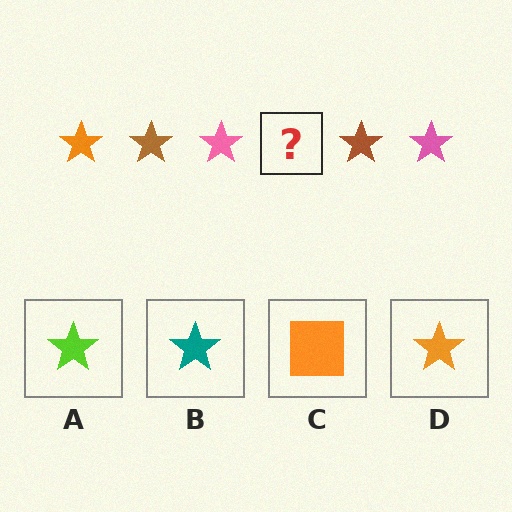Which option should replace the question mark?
Option D.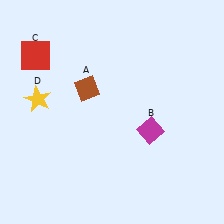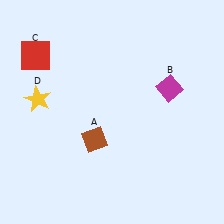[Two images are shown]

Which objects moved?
The objects that moved are: the brown diamond (A), the magenta diamond (B).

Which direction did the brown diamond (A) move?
The brown diamond (A) moved down.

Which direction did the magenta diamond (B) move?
The magenta diamond (B) moved up.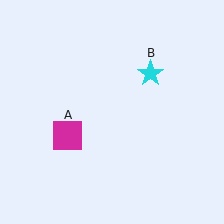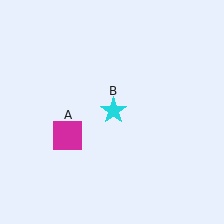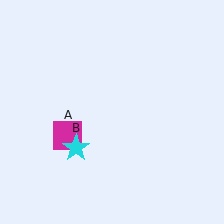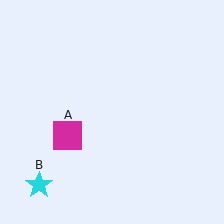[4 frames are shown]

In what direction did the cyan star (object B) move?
The cyan star (object B) moved down and to the left.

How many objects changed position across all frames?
1 object changed position: cyan star (object B).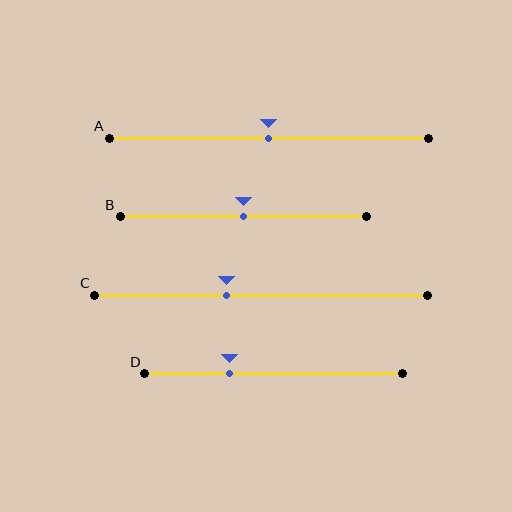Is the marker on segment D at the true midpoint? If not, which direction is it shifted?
No, the marker on segment D is shifted to the left by about 17% of the segment length.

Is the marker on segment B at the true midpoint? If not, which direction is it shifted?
Yes, the marker on segment B is at the true midpoint.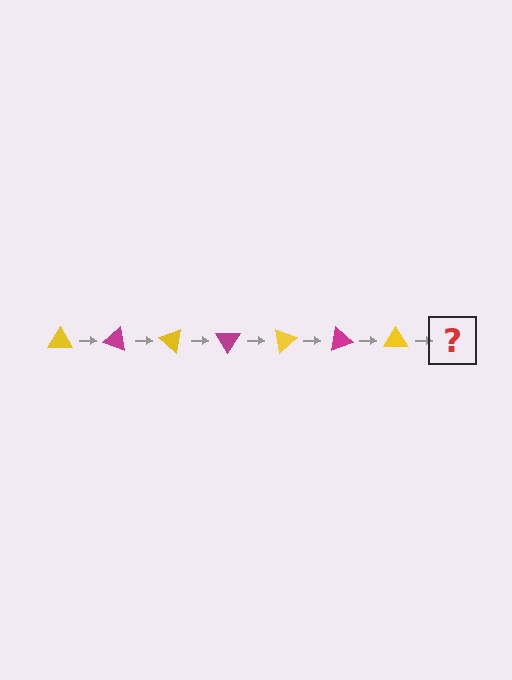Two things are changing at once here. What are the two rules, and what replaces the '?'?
The two rules are that it rotates 20 degrees each step and the color cycles through yellow and magenta. The '?' should be a magenta triangle, rotated 140 degrees from the start.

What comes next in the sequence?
The next element should be a magenta triangle, rotated 140 degrees from the start.